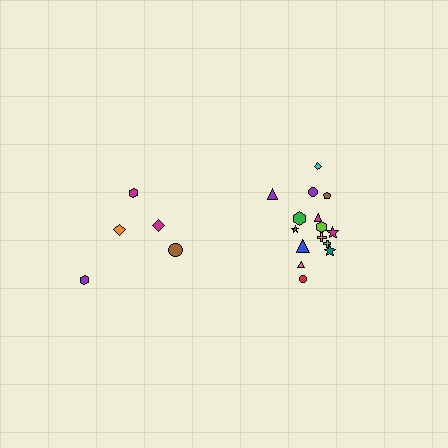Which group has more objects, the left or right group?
The right group.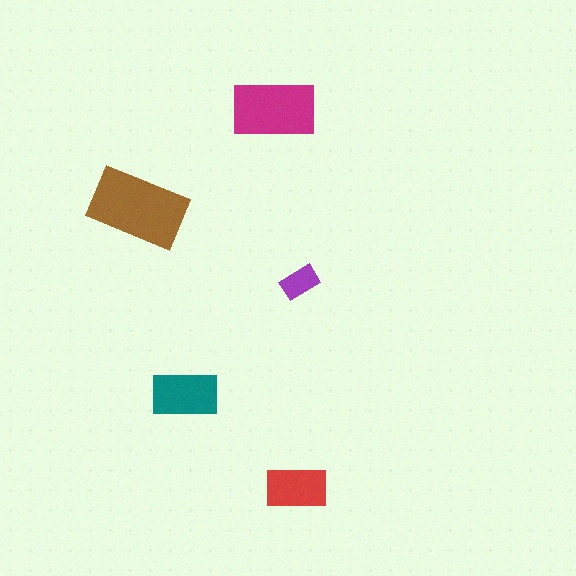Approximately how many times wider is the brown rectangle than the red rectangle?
About 1.5 times wider.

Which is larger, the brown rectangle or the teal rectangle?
The brown one.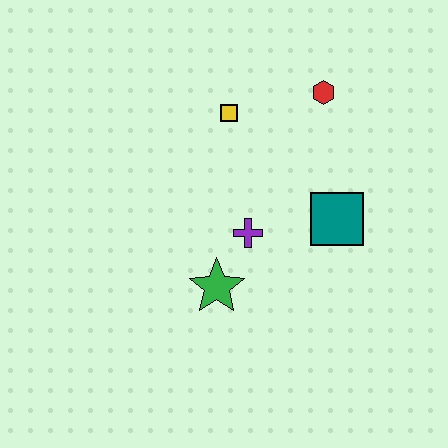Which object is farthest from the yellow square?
The green star is farthest from the yellow square.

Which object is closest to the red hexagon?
The yellow square is closest to the red hexagon.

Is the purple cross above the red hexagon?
No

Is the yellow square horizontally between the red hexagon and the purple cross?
No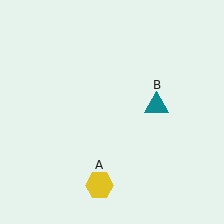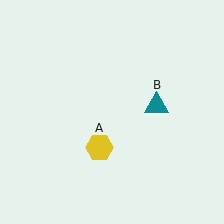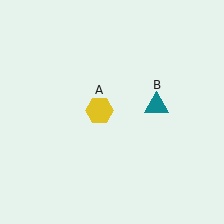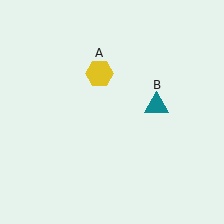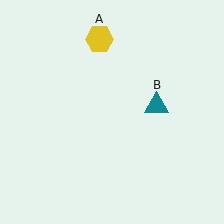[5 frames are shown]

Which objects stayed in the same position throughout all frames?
Teal triangle (object B) remained stationary.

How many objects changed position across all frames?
1 object changed position: yellow hexagon (object A).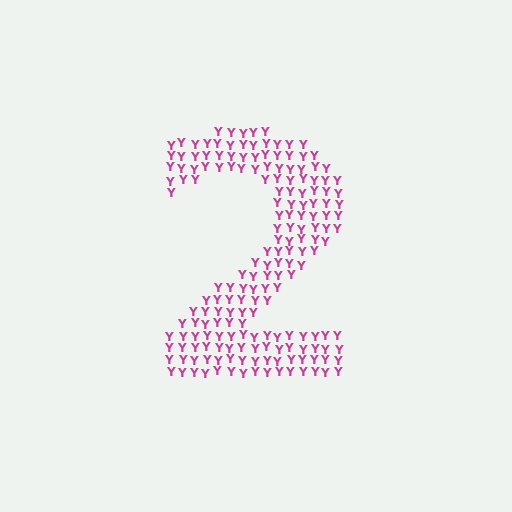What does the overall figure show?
The overall figure shows the digit 2.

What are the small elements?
The small elements are letter Y's.